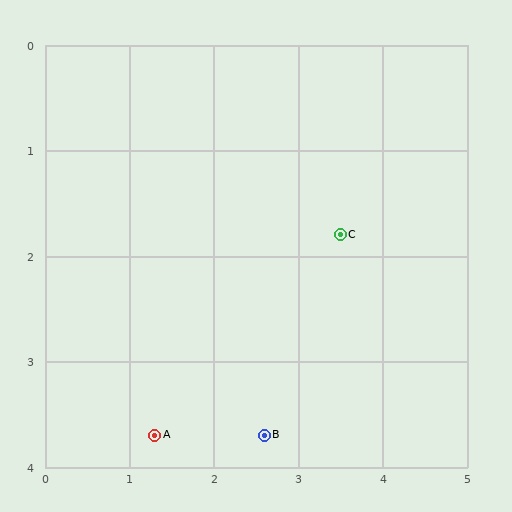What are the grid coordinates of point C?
Point C is at approximately (3.5, 1.8).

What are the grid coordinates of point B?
Point B is at approximately (2.6, 3.7).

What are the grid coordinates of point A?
Point A is at approximately (1.3, 3.7).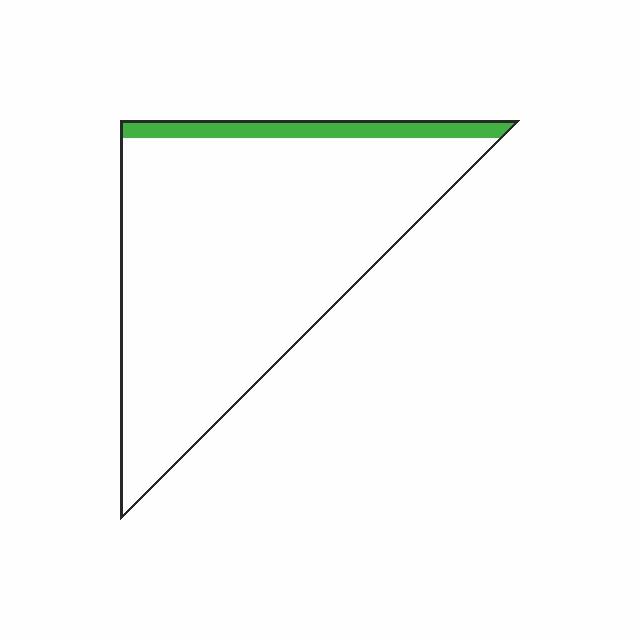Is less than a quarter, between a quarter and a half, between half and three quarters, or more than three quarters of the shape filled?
Less than a quarter.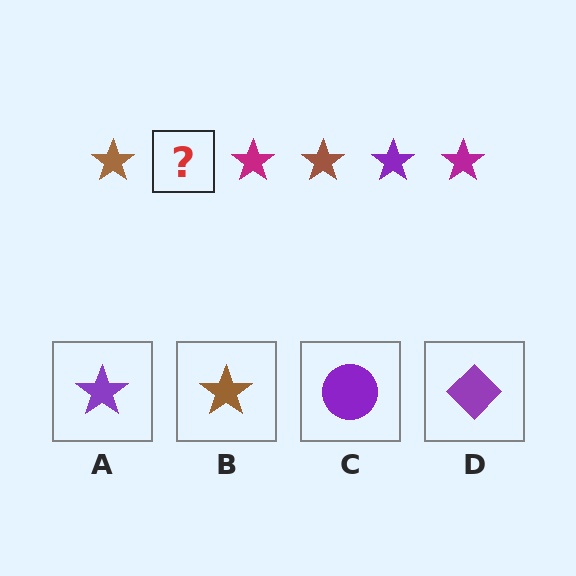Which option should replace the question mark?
Option A.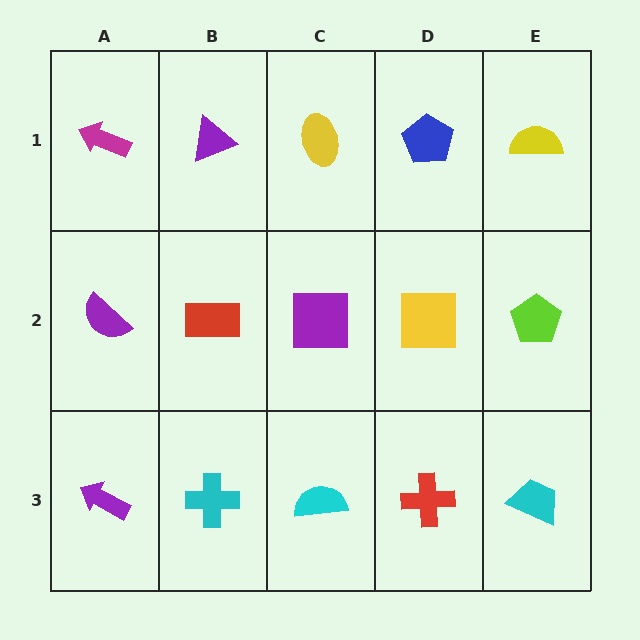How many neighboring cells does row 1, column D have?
3.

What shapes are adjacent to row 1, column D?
A yellow square (row 2, column D), a yellow ellipse (row 1, column C), a yellow semicircle (row 1, column E).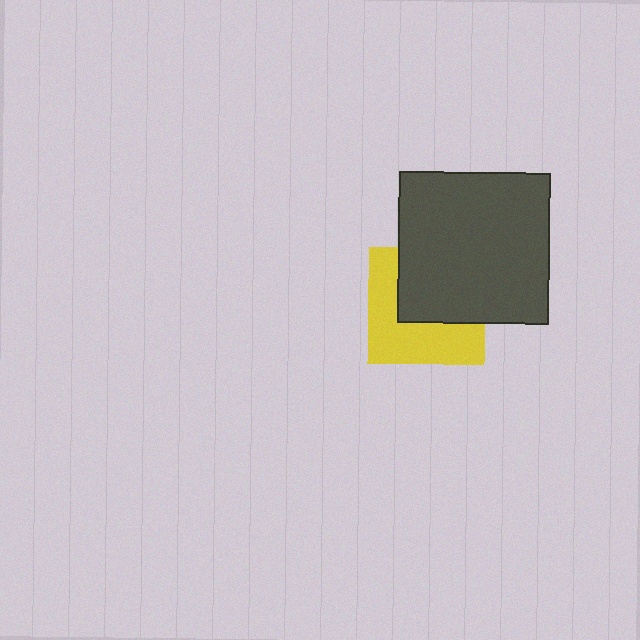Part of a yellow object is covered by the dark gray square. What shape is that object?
It is a square.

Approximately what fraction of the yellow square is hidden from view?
Roughly 48% of the yellow square is hidden behind the dark gray square.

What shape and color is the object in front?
The object in front is a dark gray square.